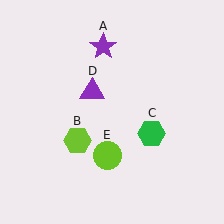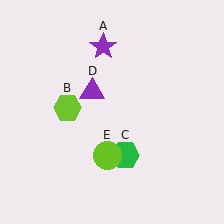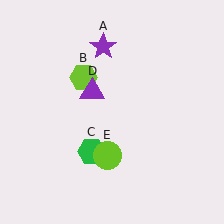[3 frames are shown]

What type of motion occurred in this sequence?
The lime hexagon (object B), green hexagon (object C) rotated clockwise around the center of the scene.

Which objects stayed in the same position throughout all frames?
Purple star (object A) and purple triangle (object D) and lime circle (object E) remained stationary.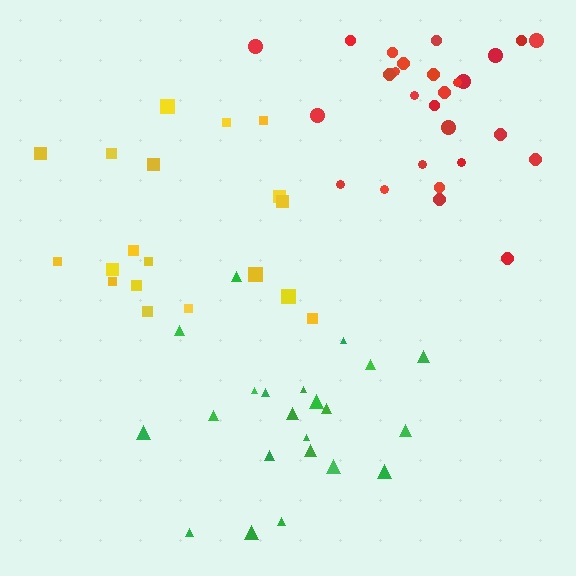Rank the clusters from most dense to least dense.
red, green, yellow.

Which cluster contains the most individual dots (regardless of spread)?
Red (28).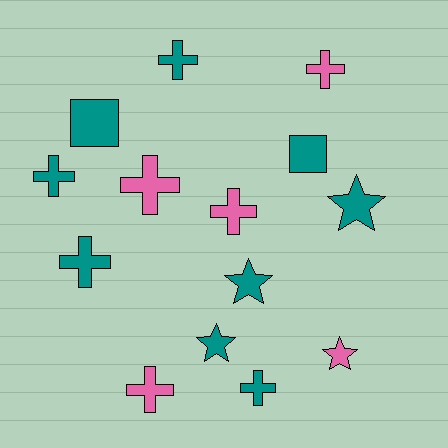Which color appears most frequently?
Teal, with 9 objects.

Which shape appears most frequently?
Cross, with 8 objects.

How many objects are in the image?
There are 14 objects.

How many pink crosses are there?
There are 4 pink crosses.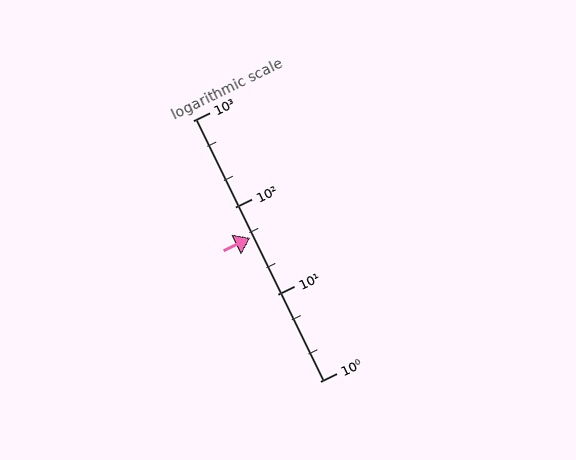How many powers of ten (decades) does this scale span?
The scale spans 3 decades, from 1 to 1000.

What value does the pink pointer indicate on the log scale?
The pointer indicates approximately 45.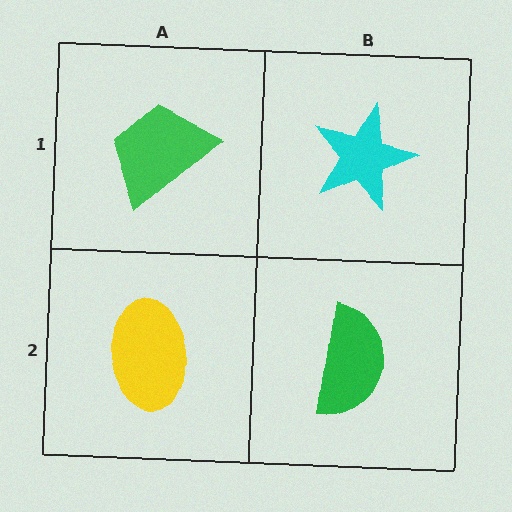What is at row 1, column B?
A cyan star.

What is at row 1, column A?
A green trapezoid.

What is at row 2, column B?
A green semicircle.